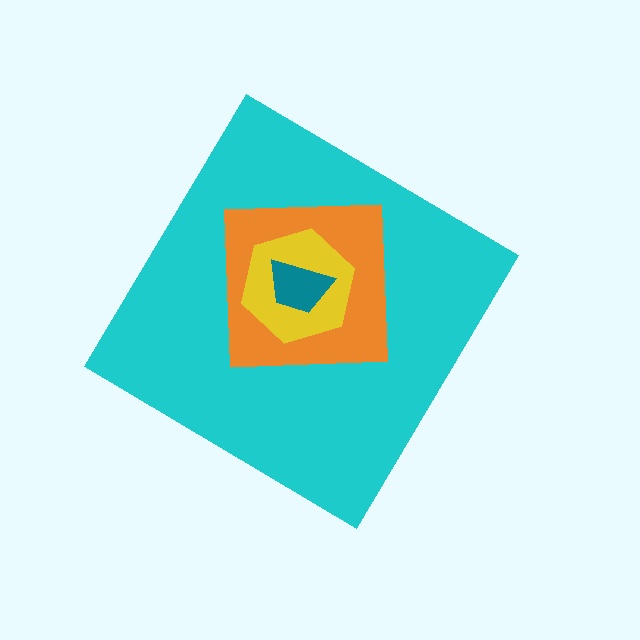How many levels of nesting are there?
4.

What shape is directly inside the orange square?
The yellow hexagon.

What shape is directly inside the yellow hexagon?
The teal trapezoid.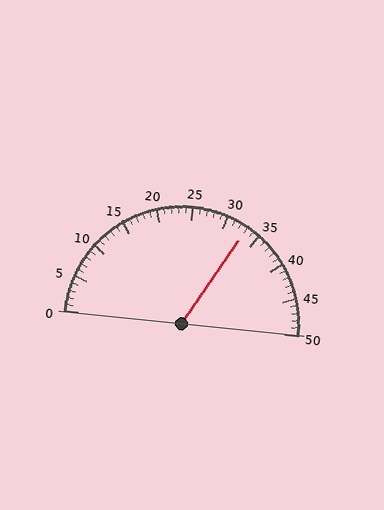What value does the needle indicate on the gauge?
The needle indicates approximately 33.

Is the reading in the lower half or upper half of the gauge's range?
The reading is in the upper half of the range (0 to 50).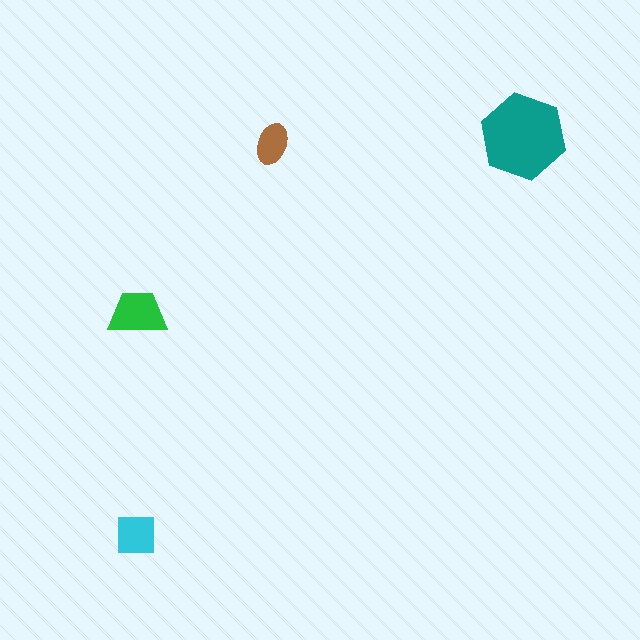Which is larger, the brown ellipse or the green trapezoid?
The green trapezoid.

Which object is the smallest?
The brown ellipse.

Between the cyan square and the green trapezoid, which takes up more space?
The green trapezoid.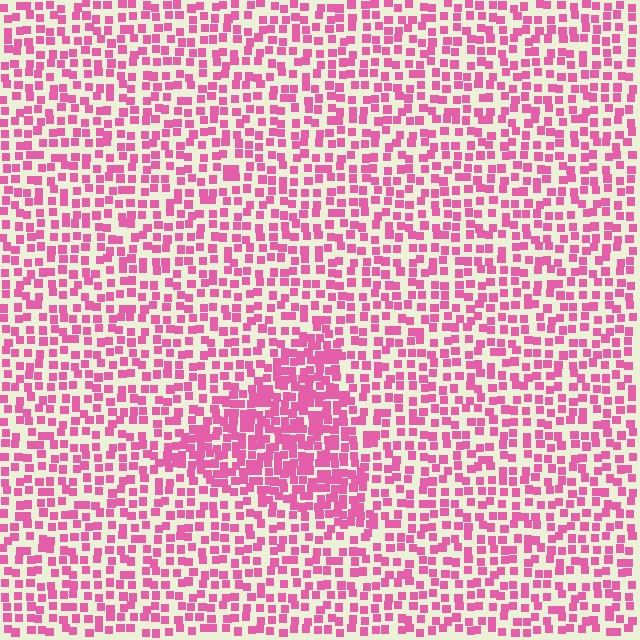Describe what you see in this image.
The image contains small pink elements arranged at two different densities. A triangle-shaped region is visible where the elements are more densely packed than the surrounding area.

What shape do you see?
I see a triangle.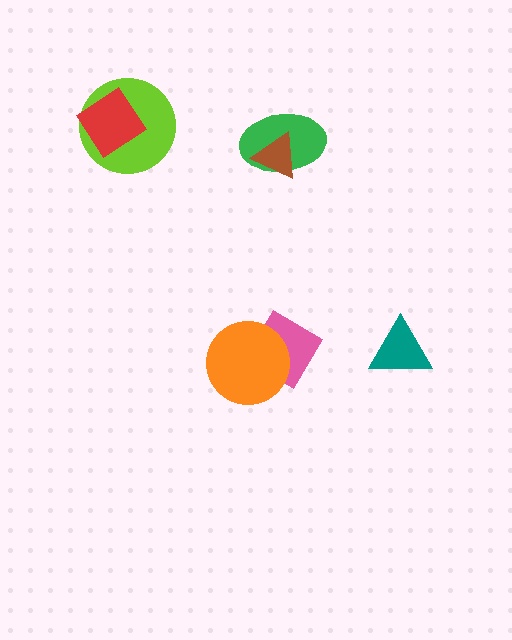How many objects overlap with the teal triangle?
0 objects overlap with the teal triangle.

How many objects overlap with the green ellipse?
1 object overlaps with the green ellipse.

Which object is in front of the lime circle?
The red diamond is in front of the lime circle.